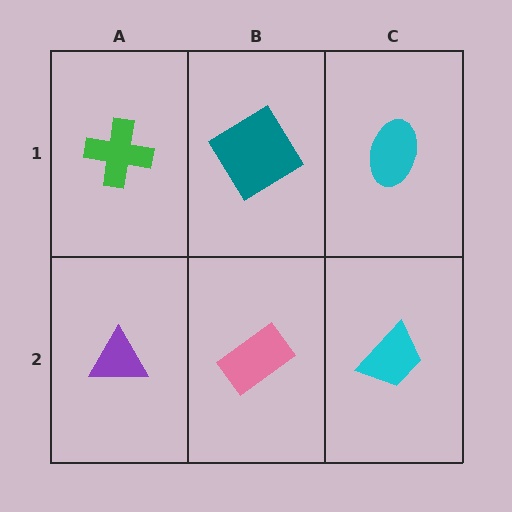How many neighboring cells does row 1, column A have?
2.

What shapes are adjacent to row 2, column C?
A cyan ellipse (row 1, column C), a pink rectangle (row 2, column B).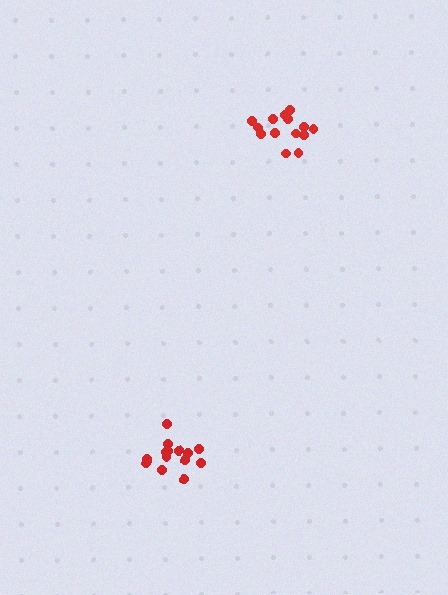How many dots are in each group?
Group 1: 15 dots, Group 2: 14 dots (29 total).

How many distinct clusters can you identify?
There are 2 distinct clusters.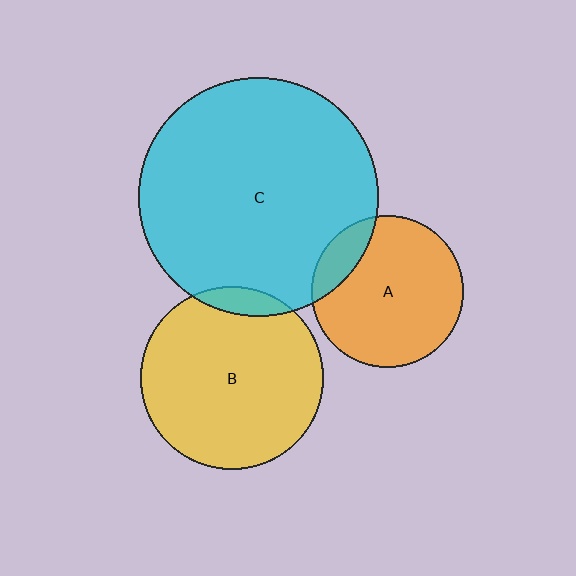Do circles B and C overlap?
Yes.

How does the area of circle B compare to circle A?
Approximately 1.5 times.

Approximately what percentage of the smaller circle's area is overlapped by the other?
Approximately 5%.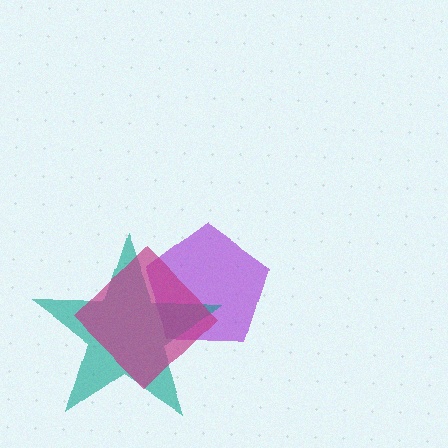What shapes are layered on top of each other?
The layered shapes are: a purple pentagon, a teal star, a magenta diamond.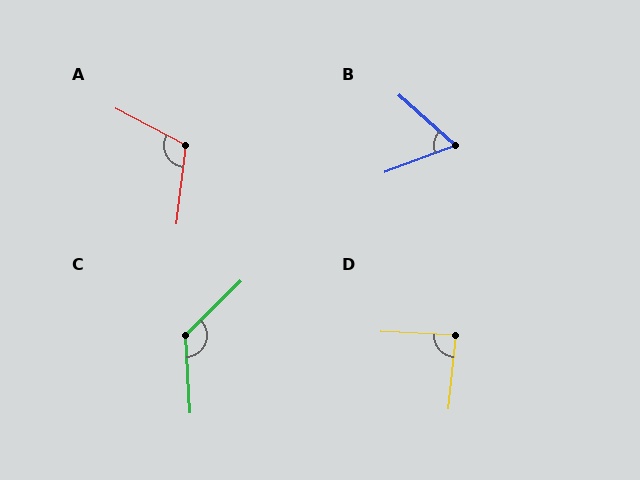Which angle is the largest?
C, at approximately 131 degrees.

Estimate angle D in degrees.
Approximately 87 degrees.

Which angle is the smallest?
B, at approximately 63 degrees.